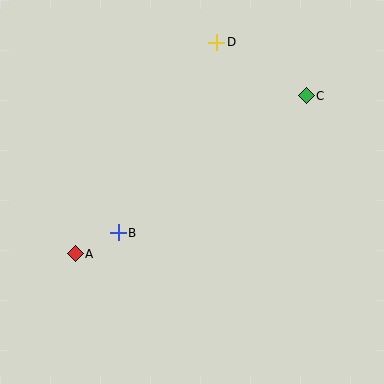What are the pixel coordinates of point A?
Point A is at (75, 254).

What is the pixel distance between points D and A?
The distance between D and A is 255 pixels.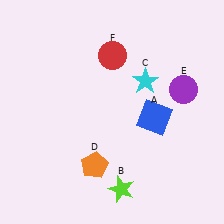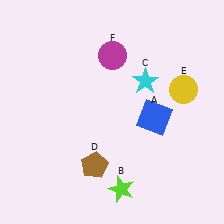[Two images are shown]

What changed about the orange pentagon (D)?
In Image 1, D is orange. In Image 2, it changed to brown.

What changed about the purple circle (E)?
In Image 1, E is purple. In Image 2, it changed to yellow.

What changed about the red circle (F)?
In Image 1, F is red. In Image 2, it changed to magenta.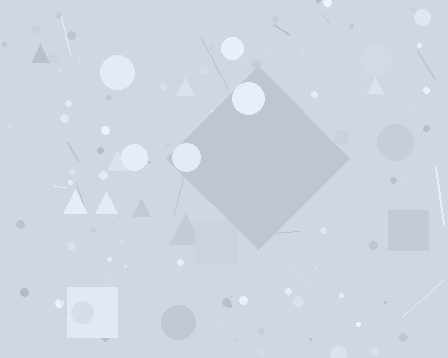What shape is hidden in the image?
A diamond is hidden in the image.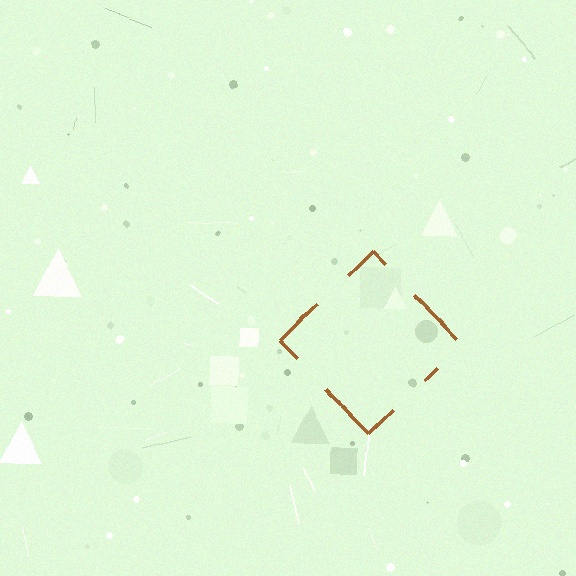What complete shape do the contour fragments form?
The contour fragments form a diamond.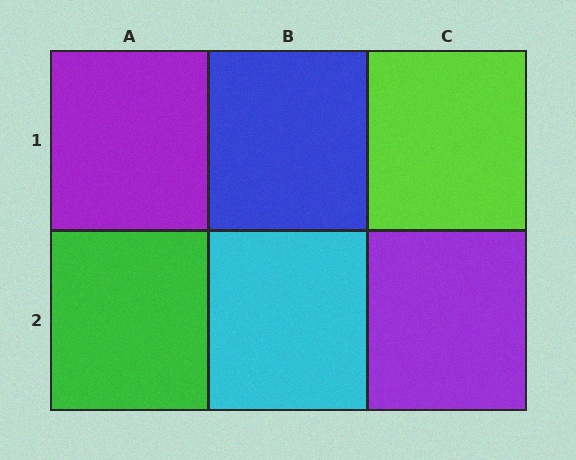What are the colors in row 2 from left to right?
Green, cyan, purple.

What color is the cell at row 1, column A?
Purple.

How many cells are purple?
2 cells are purple.